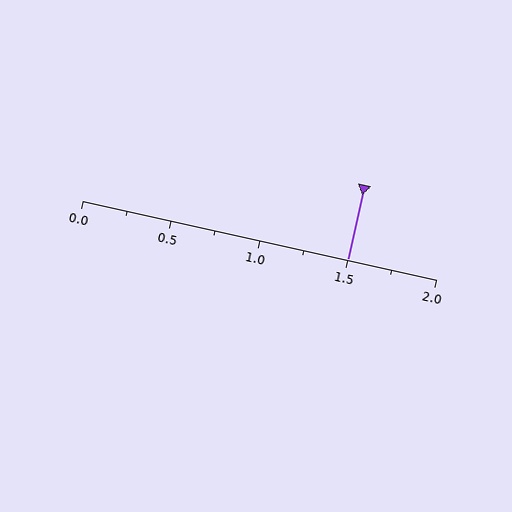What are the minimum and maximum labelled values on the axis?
The axis runs from 0.0 to 2.0.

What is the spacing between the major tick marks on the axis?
The major ticks are spaced 0.5 apart.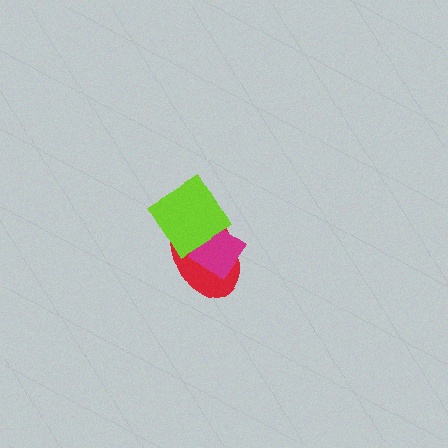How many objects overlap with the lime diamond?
2 objects overlap with the lime diamond.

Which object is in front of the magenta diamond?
The lime diamond is in front of the magenta diamond.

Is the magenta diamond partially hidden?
Yes, it is partially covered by another shape.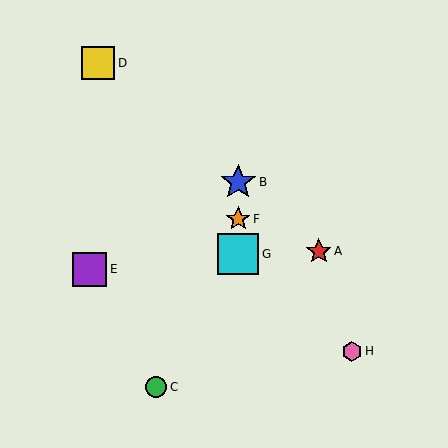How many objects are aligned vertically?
3 objects (B, F, G) are aligned vertically.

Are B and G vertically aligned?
Yes, both are at x≈238.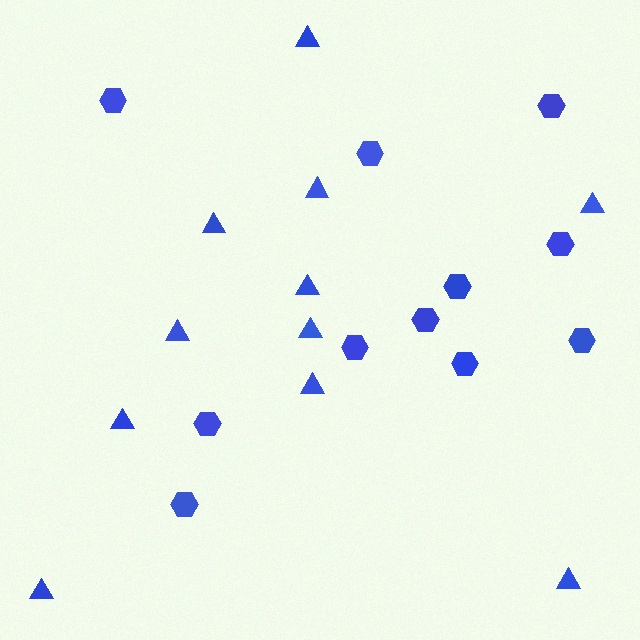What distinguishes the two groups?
There are 2 groups: one group of triangles (11) and one group of hexagons (11).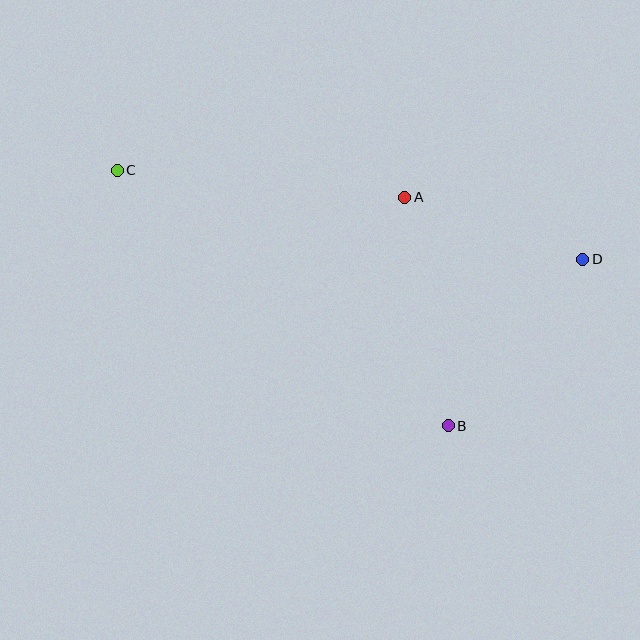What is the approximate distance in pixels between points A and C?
The distance between A and C is approximately 289 pixels.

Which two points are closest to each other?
Points A and D are closest to each other.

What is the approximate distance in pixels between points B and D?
The distance between B and D is approximately 214 pixels.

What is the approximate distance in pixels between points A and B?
The distance between A and B is approximately 233 pixels.